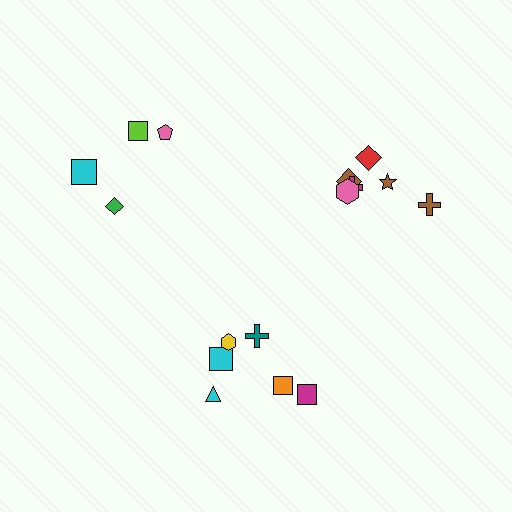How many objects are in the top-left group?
There are 4 objects.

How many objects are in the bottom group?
There are 6 objects.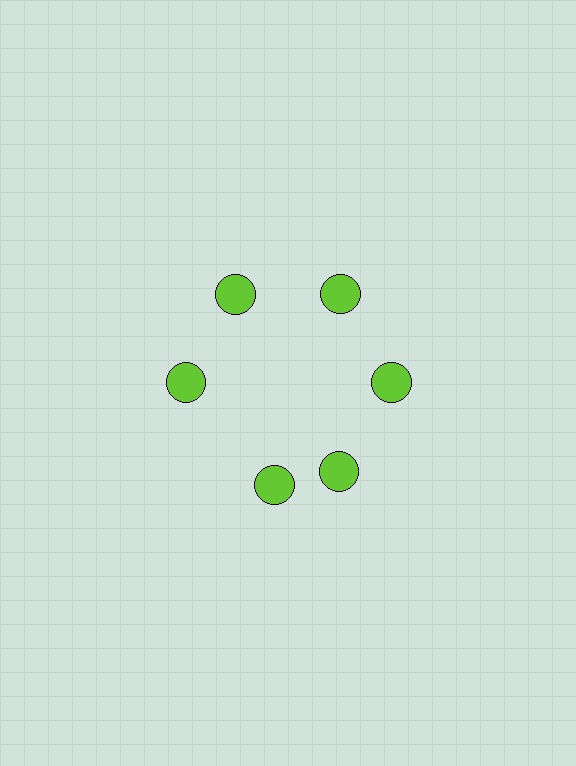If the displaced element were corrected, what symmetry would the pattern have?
It would have 6-fold rotational symmetry — the pattern would map onto itself every 60 degrees.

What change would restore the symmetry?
The symmetry would be restored by rotating it back into even spacing with its neighbors so that all 6 circles sit at equal angles and equal distance from the center.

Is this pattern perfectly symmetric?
No. The 6 lime circles are arranged in a ring, but one element near the 7 o'clock position is rotated out of alignment along the ring, breaking the 6-fold rotational symmetry.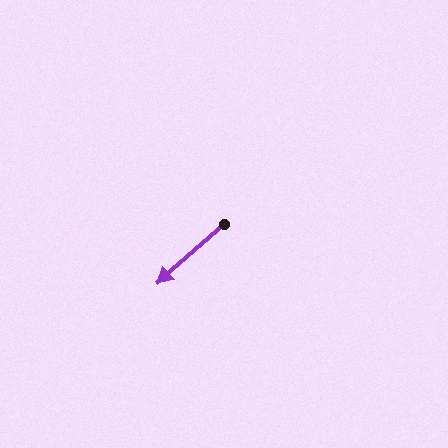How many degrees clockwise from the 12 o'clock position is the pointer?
Approximately 229 degrees.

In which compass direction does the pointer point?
Southwest.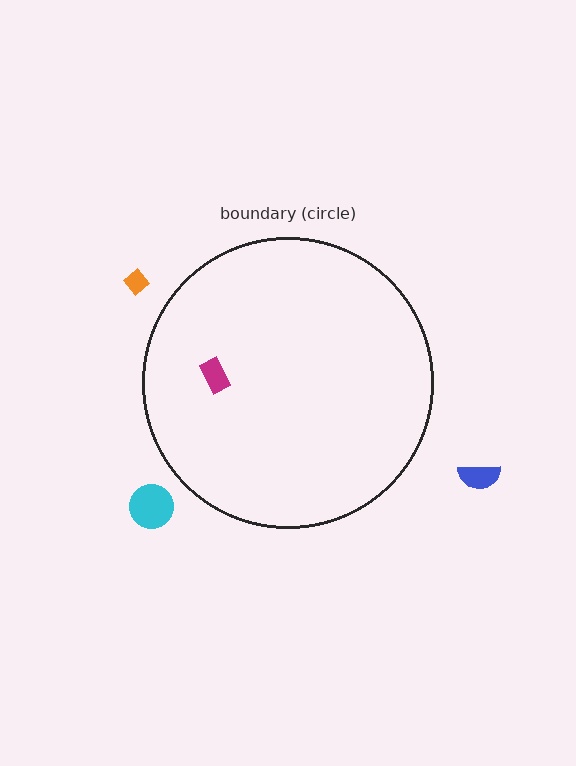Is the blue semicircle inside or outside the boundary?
Outside.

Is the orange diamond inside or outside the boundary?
Outside.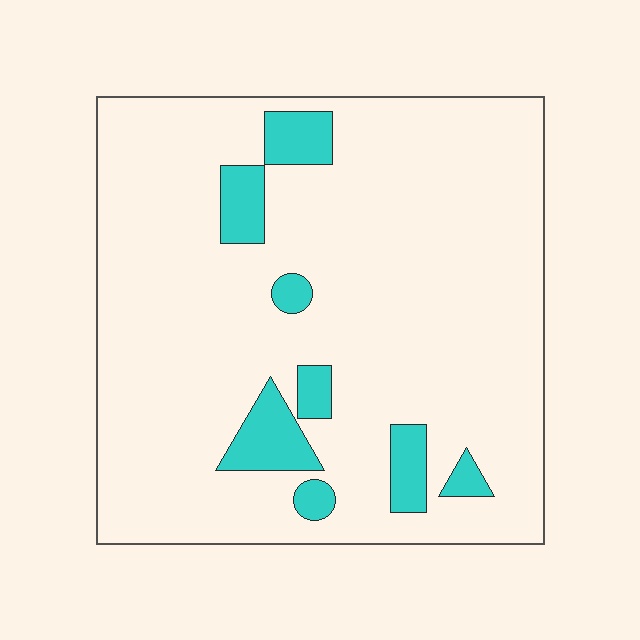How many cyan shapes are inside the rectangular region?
8.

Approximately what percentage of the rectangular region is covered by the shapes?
Approximately 10%.